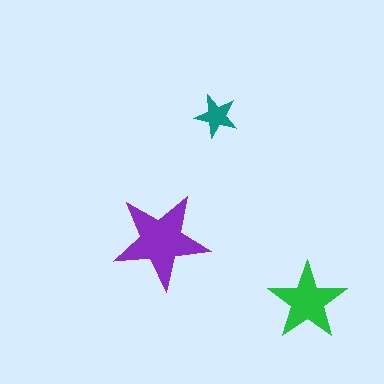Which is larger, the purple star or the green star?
The purple one.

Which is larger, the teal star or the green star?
The green one.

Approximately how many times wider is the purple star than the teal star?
About 2 times wider.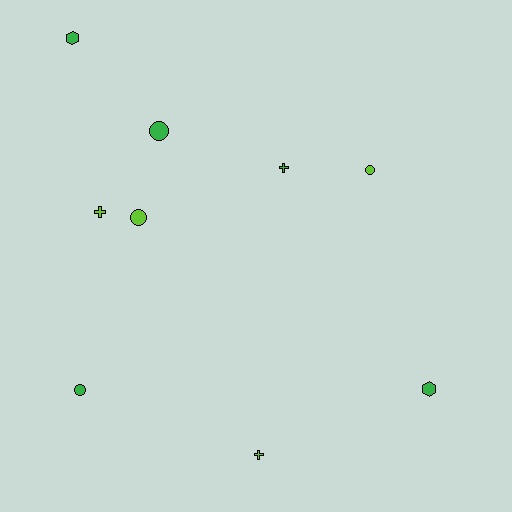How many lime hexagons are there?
There are no lime hexagons.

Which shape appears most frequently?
Circle, with 4 objects.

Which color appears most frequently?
Green, with 5 objects.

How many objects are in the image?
There are 9 objects.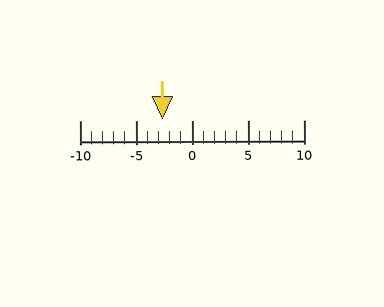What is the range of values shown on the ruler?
The ruler shows values from -10 to 10.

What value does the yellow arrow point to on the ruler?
The yellow arrow points to approximately -3.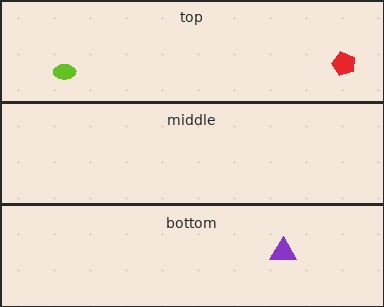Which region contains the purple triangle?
The bottom region.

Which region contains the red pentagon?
The top region.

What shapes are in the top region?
The lime ellipse, the red pentagon.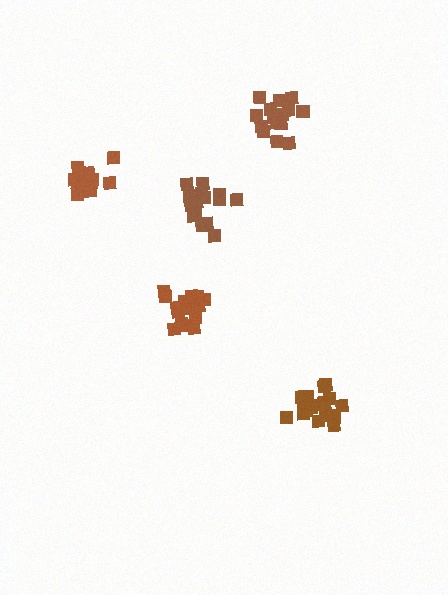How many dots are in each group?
Group 1: 16 dots, Group 2: 18 dots, Group 3: 16 dots, Group 4: 21 dots, Group 5: 16 dots (87 total).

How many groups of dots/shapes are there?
There are 5 groups.